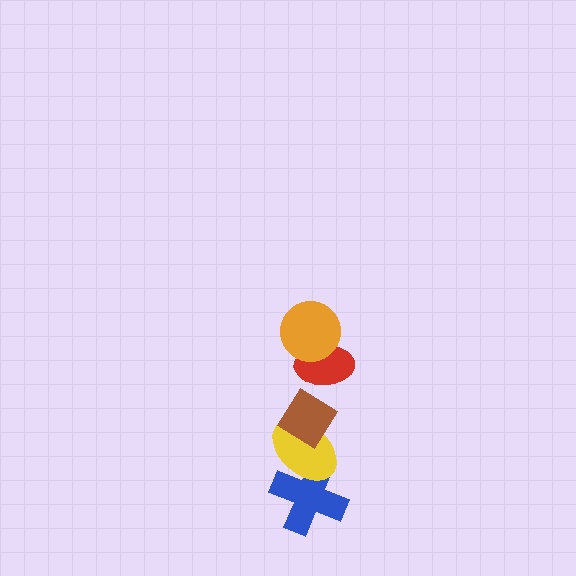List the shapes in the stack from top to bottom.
From top to bottom: the orange circle, the red ellipse, the brown diamond, the yellow ellipse, the blue cross.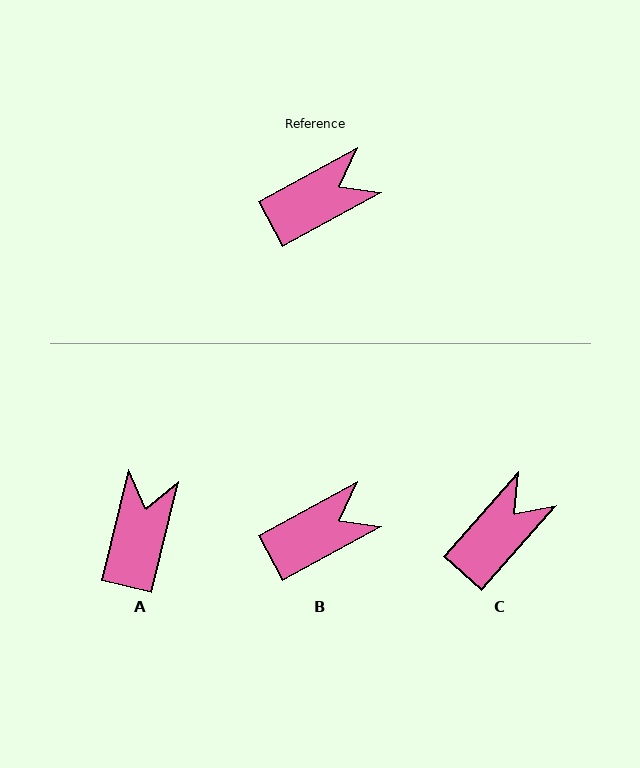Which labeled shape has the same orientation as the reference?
B.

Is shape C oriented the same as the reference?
No, it is off by about 20 degrees.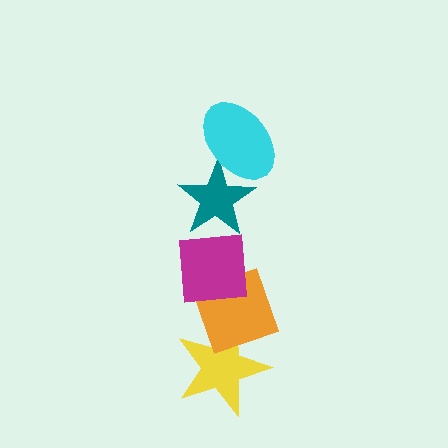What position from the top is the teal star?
The teal star is 2nd from the top.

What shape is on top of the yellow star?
The orange diamond is on top of the yellow star.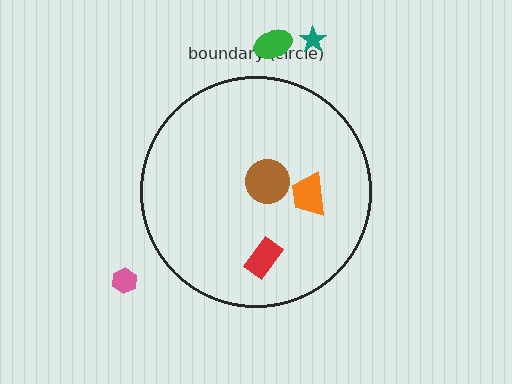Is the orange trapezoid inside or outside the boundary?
Inside.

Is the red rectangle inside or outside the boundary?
Inside.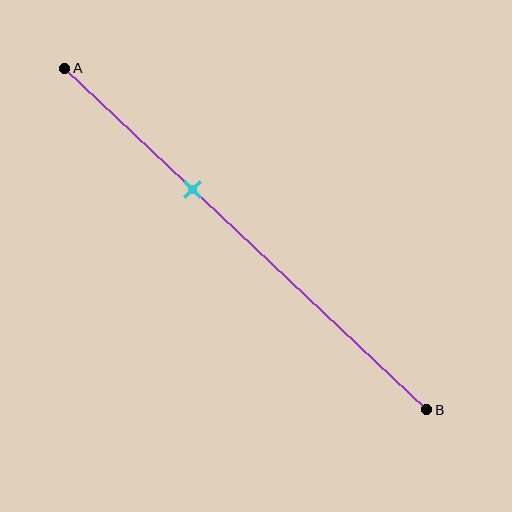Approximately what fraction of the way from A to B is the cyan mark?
The cyan mark is approximately 35% of the way from A to B.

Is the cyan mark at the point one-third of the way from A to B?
Yes, the mark is approximately at the one-third point.